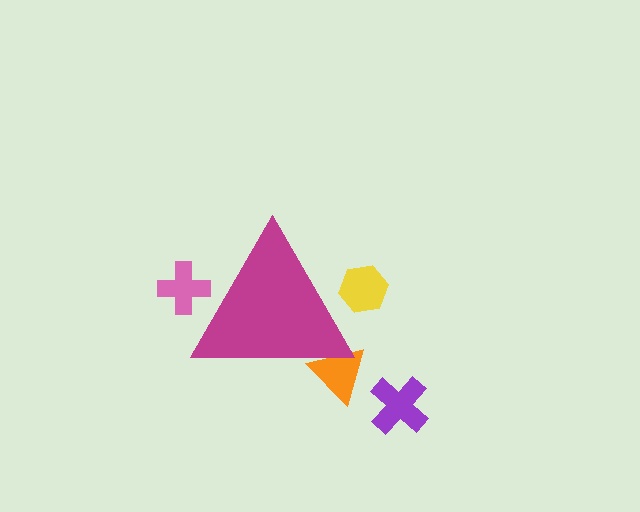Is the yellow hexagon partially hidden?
Yes, the yellow hexagon is partially hidden behind the magenta triangle.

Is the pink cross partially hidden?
Yes, the pink cross is partially hidden behind the magenta triangle.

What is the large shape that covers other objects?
A magenta triangle.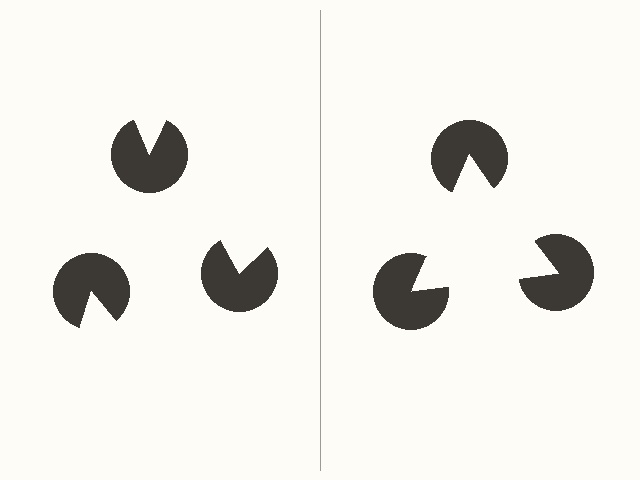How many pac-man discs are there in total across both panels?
6 — 3 on each side.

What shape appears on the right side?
An illusory triangle.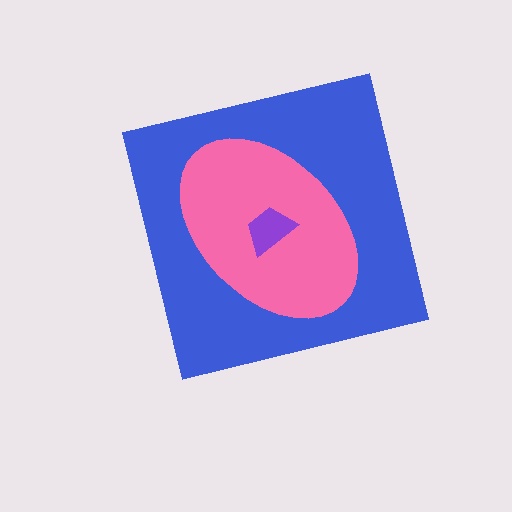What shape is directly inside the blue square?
The pink ellipse.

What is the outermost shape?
The blue square.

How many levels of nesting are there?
3.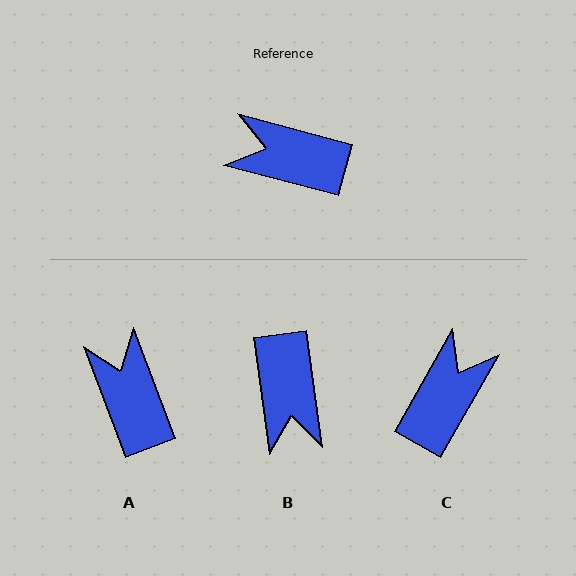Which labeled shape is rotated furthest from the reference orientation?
B, about 113 degrees away.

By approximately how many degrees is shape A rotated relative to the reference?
Approximately 54 degrees clockwise.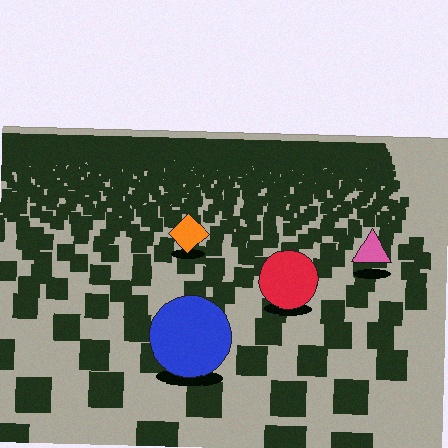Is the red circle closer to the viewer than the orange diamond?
Yes. The red circle is closer — you can tell from the texture gradient: the ground texture is coarser near it.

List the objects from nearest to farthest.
From nearest to farthest: the blue circle, the red circle, the pink triangle, the orange diamond.